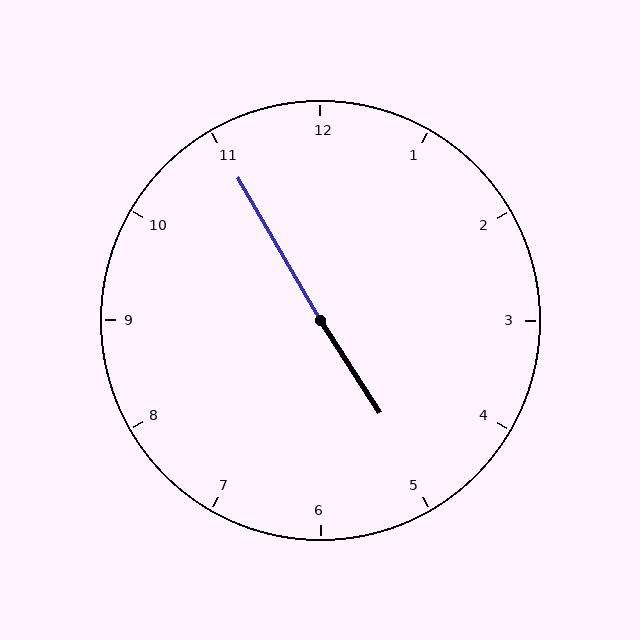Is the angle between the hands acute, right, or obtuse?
It is obtuse.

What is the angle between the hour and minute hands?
Approximately 178 degrees.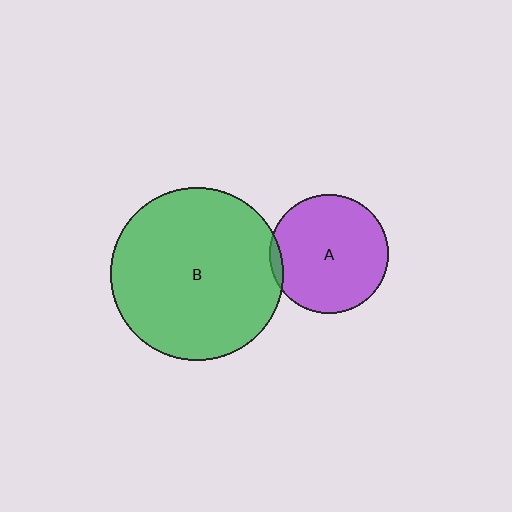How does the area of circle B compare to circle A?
Approximately 2.1 times.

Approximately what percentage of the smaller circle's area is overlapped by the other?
Approximately 5%.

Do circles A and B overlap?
Yes.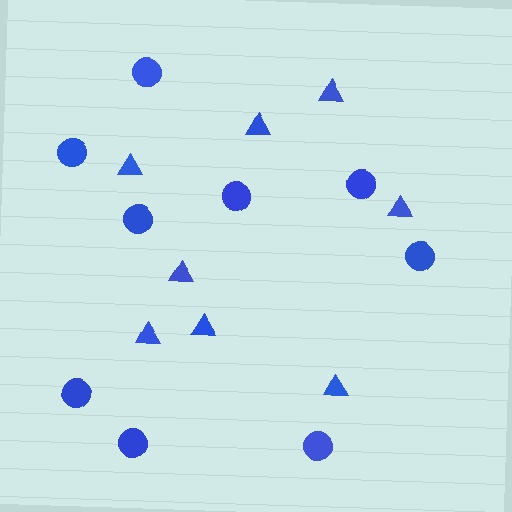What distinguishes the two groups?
There are 2 groups: one group of circles (9) and one group of triangles (8).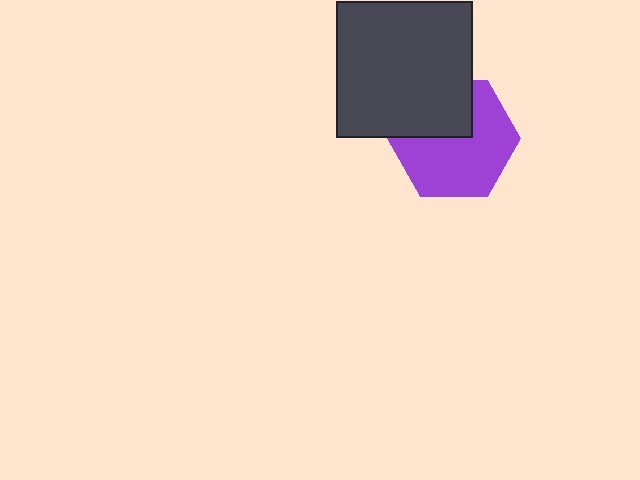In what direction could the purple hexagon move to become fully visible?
The purple hexagon could move down. That would shift it out from behind the dark gray square entirely.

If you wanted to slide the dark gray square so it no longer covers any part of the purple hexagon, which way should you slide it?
Slide it up — that is the most direct way to separate the two shapes.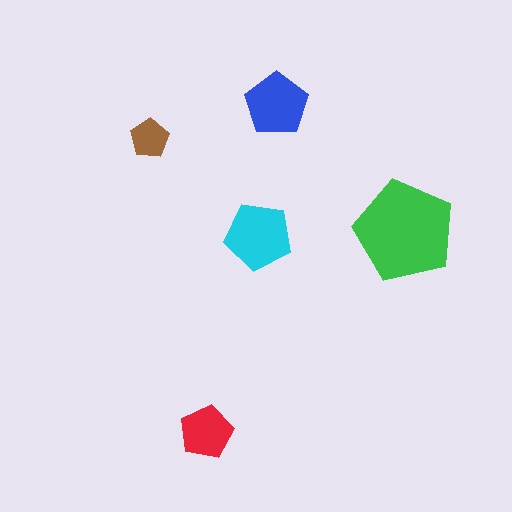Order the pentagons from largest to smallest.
the green one, the cyan one, the blue one, the red one, the brown one.